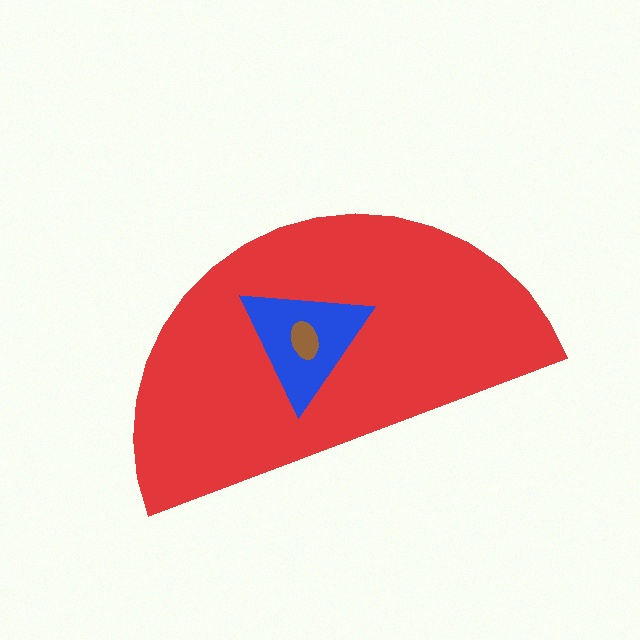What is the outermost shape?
The red semicircle.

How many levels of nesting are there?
3.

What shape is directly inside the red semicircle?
The blue triangle.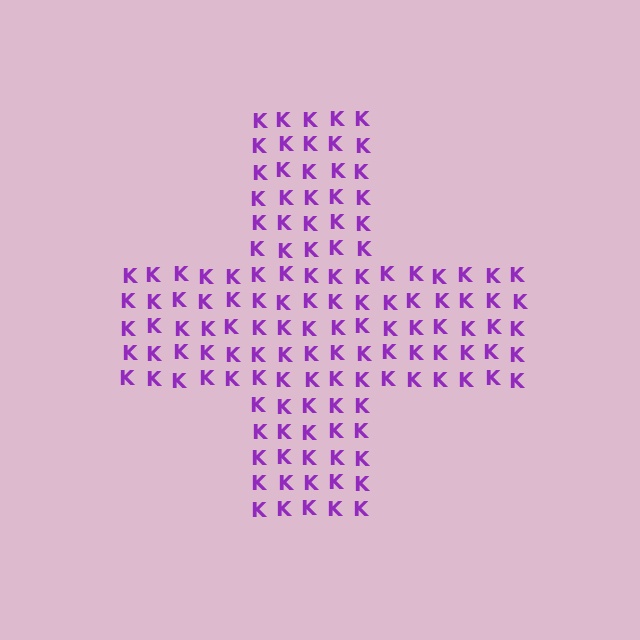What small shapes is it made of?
It is made of small letter K's.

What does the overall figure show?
The overall figure shows a cross.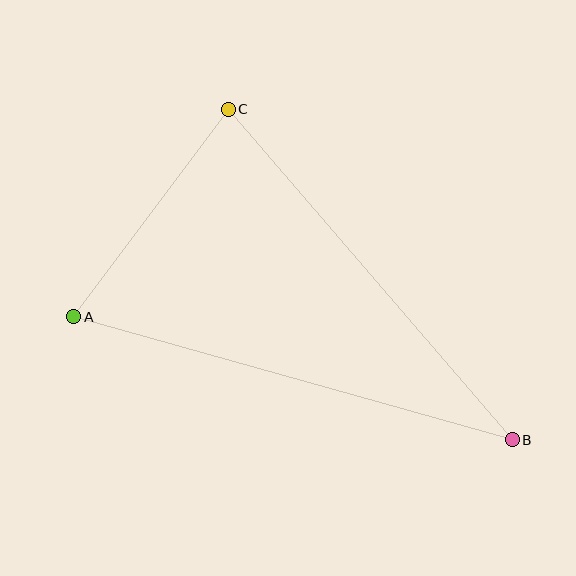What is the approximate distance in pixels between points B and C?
The distance between B and C is approximately 436 pixels.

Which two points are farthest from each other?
Points A and B are farthest from each other.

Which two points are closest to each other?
Points A and C are closest to each other.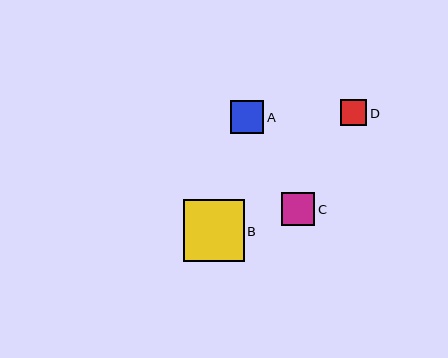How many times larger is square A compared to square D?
Square A is approximately 1.3 times the size of square D.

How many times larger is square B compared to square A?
Square B is approximately 1.8 times the size of square A.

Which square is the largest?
Square B is the largest with a size of approximately 61 pixels.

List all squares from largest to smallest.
From largest to smallest: B, A, C, D.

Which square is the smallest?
Square D is the smallest with a size of approximately 26 pixels.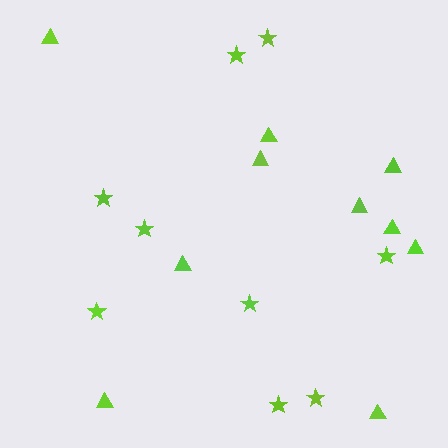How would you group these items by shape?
There are 2 groups: one group of triangles (10) and one group of stars (9).